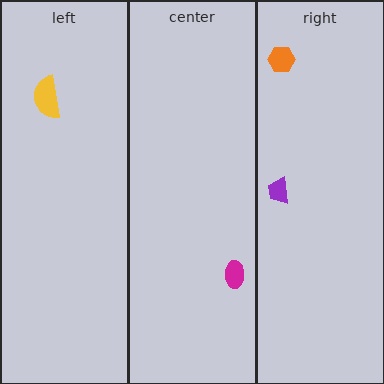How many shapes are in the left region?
1.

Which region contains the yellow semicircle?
The left region.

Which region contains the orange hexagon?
The right region.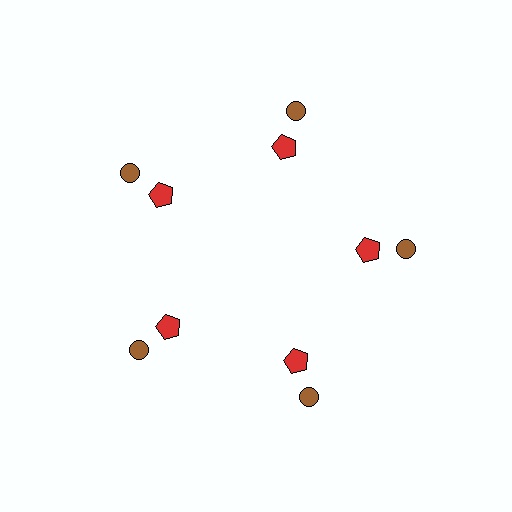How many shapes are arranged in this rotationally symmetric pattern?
There are 10 shapes, arranged in 5 groups of 2.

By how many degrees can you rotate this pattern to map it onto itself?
The pattern maps onto itself every 72 degrees of rotation.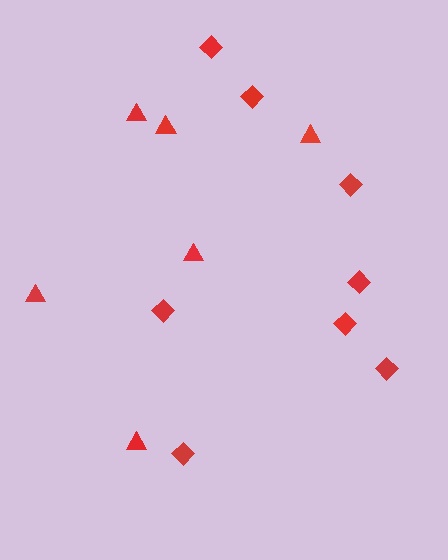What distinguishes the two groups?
There are 2 groups: one group of diamonds (8) and one group of triangles (6).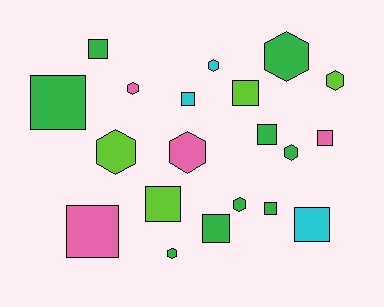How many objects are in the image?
There are 20 objects.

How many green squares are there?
There are 5 green squares.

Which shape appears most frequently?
Square, with 11 objects.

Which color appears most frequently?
Green, with 9 objects.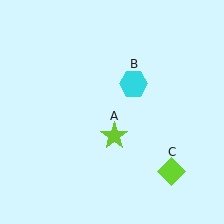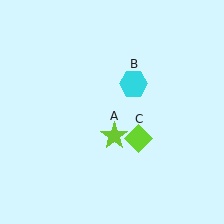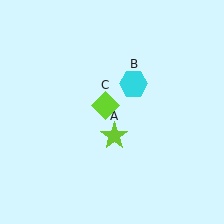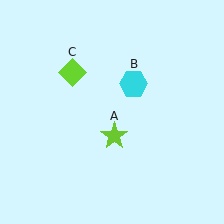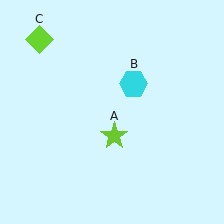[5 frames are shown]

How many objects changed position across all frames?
1 object changed position: lime diamond (object C).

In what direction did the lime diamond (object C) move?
The lime diamond (object C) moved up and to the left.